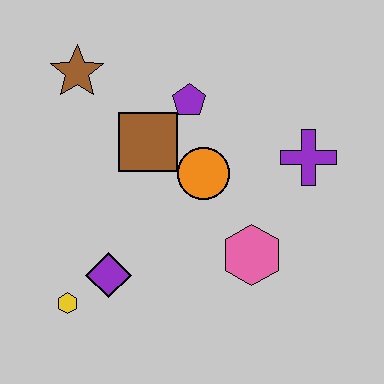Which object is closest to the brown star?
The brown square is closest to the brown star.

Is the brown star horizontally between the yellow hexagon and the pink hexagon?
Yes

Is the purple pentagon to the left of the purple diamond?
No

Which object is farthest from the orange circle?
The yellow hexagon is farthest from the orange circle.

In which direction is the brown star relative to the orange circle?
The brown star is to the left of the orange circle.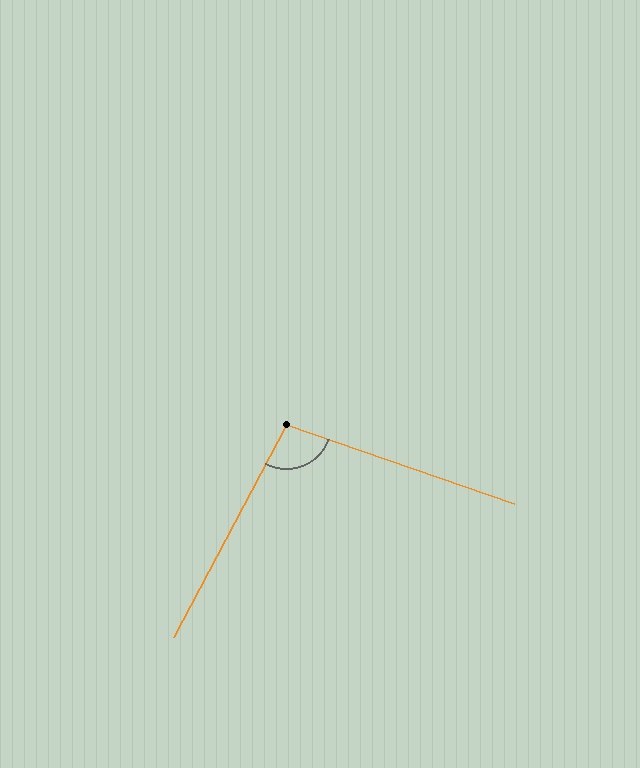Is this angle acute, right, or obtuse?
It is obtuse.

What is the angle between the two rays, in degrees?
Approximately 99 degrees.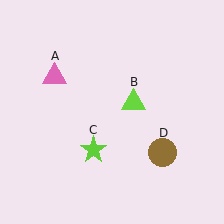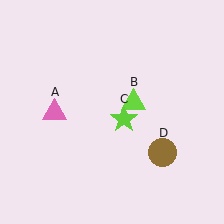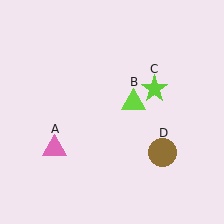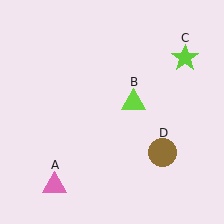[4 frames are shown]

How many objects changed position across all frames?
2 objects changed position: pink triangle (object A), lime star (object C).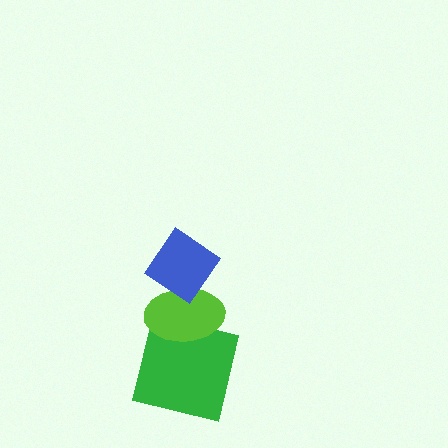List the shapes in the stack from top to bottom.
From top to bottom: the blue diamond, the lime ellipse, the green square.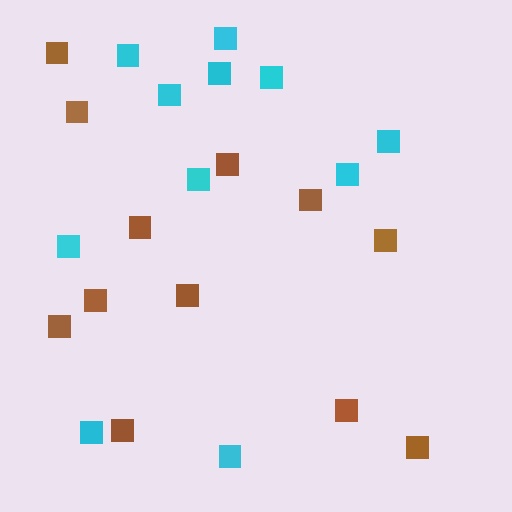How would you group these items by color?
There are 2 groups: one group of brown squares (12) and one group of cyan squares (11).